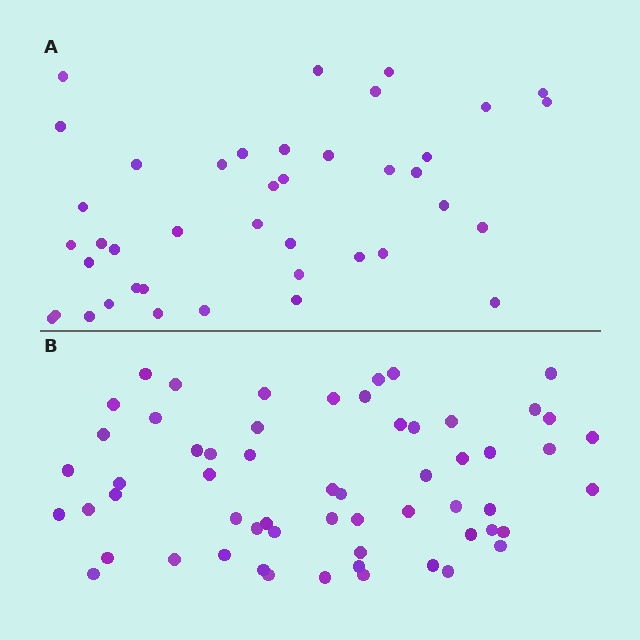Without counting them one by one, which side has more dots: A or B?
Region B (the bottom region) has more dots.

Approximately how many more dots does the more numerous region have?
Region B has approximately 20 more dots than region A.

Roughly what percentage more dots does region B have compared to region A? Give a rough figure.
About 45% more.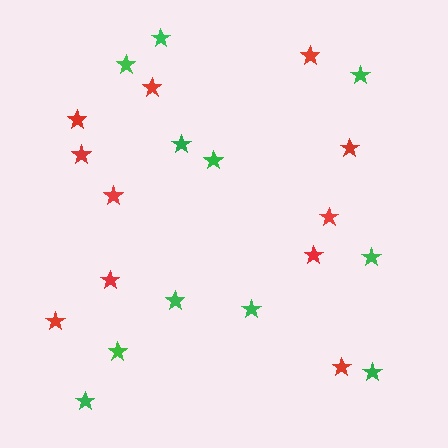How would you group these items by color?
There are 2 groups: one group of red stars (11) and one group of green stars (11).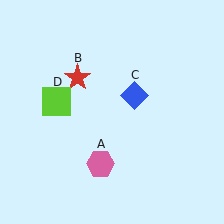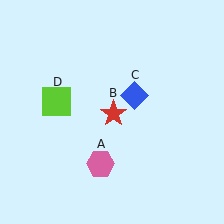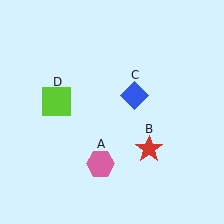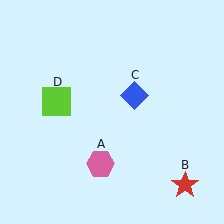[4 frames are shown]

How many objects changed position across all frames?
1 object changed position: red star (object B).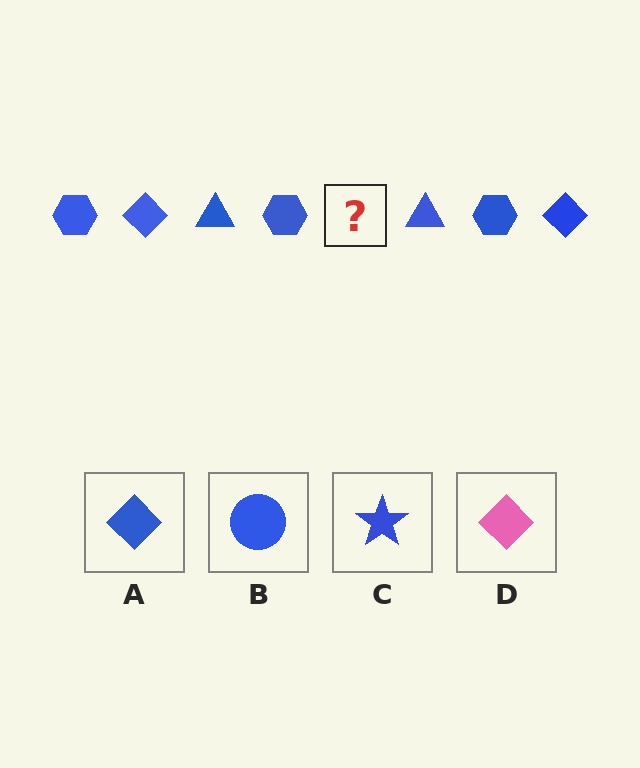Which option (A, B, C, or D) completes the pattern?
A.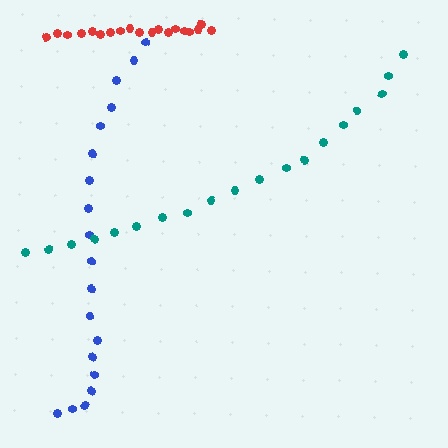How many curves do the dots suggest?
There are 3 distinct paths.